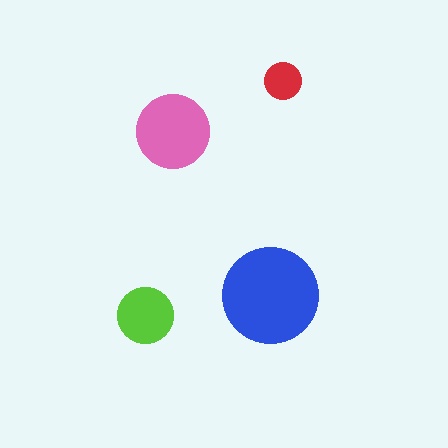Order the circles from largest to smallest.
the blue one, the pink one, the lime one, the red one.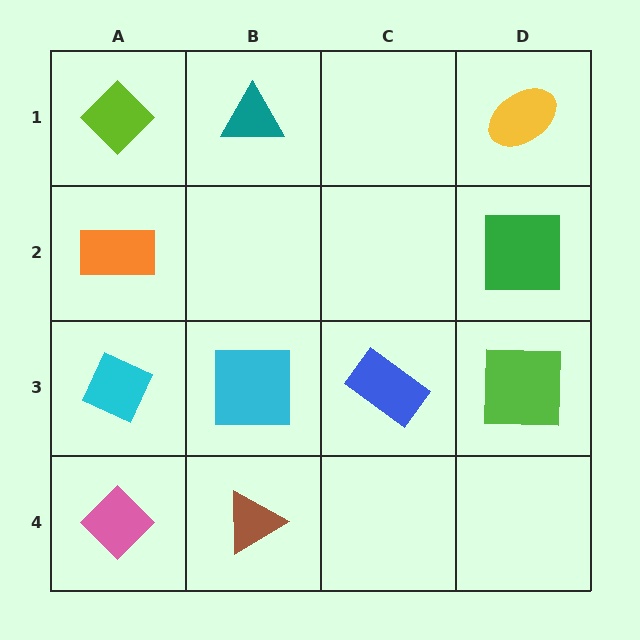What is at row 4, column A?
A pink diamond.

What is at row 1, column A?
A lime diamond.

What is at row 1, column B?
A teal triangle.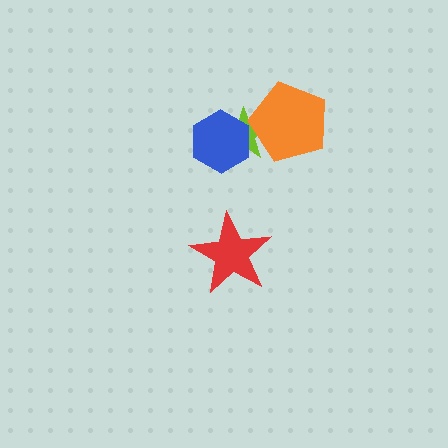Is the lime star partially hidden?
Yes, it is partially covered by another shape.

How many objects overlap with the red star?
0 objects overlap with the red star.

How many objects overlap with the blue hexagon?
1 object overlaps with the blue hexagon.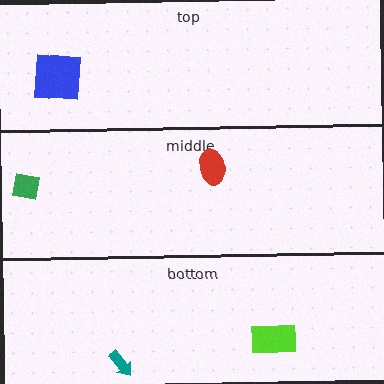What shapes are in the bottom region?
The teal arrow, the lime rectangle.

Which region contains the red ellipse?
The middle region.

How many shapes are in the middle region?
2.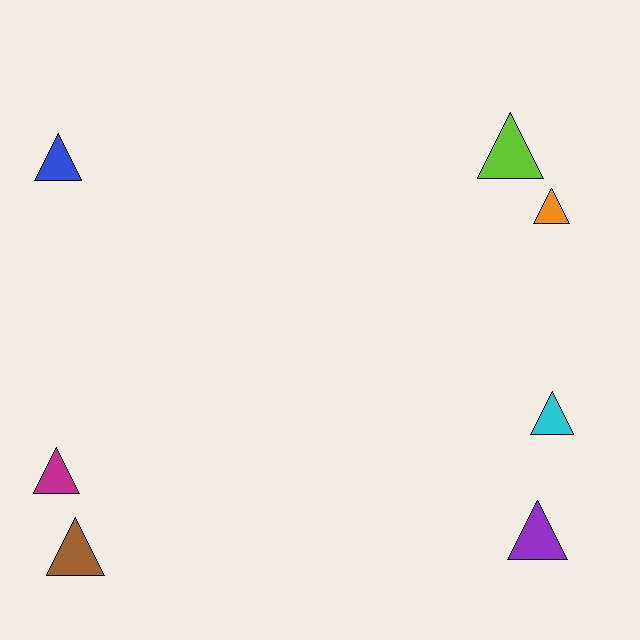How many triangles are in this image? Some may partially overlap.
There are 7 triangles.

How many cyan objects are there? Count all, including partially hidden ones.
There is 1 cyan object.